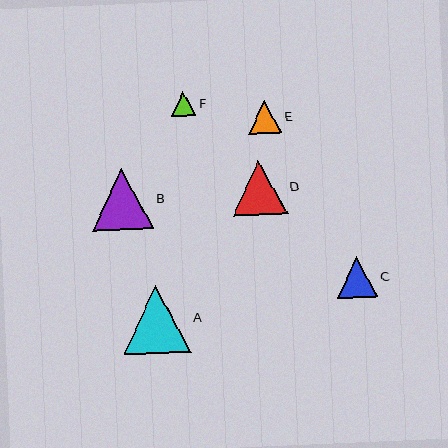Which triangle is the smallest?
Triangle F is the smallest with a size of approximately 25 pixels.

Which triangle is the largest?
Triangle A is the largest with a size of approximately 67 pixels.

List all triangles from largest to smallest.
From largest to smallest: A, B, D, C, E, F.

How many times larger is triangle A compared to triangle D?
Triangle A is approximately 1.2 times the size of triangle D.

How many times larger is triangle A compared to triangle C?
Triangle A is approximately 1.7 times the size of triangle C.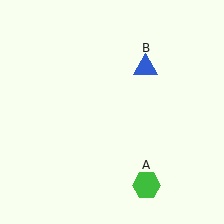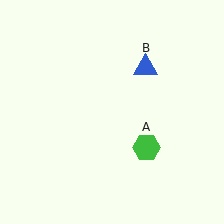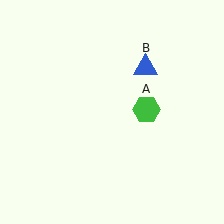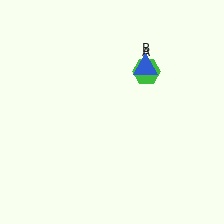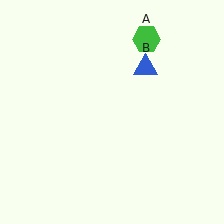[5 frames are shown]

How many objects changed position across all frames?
1 object changed position: green hexagon (object A).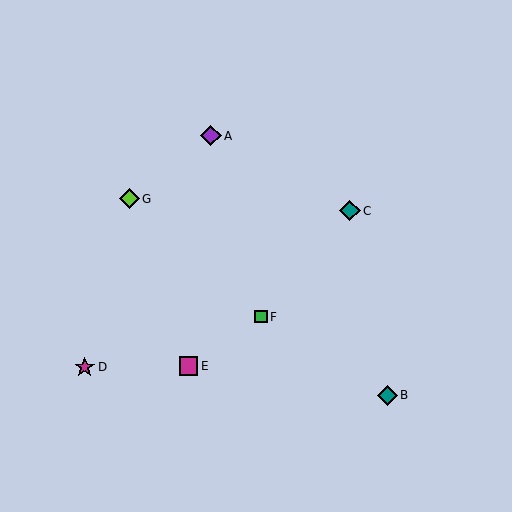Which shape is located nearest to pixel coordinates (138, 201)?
The lime diamond (labeled G) at (129, 199) is nearest to that location.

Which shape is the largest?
The teal diamond (labeled C) is the largest.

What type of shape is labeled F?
Shape F is a green square.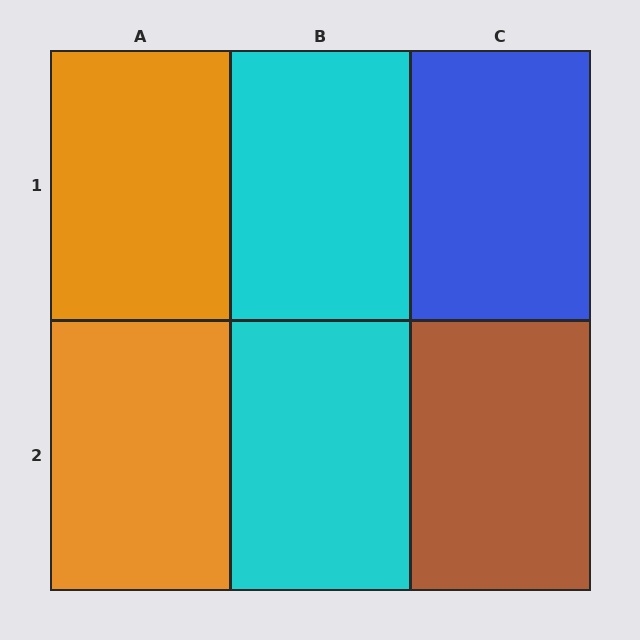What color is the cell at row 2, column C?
Brown.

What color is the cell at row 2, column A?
Orange.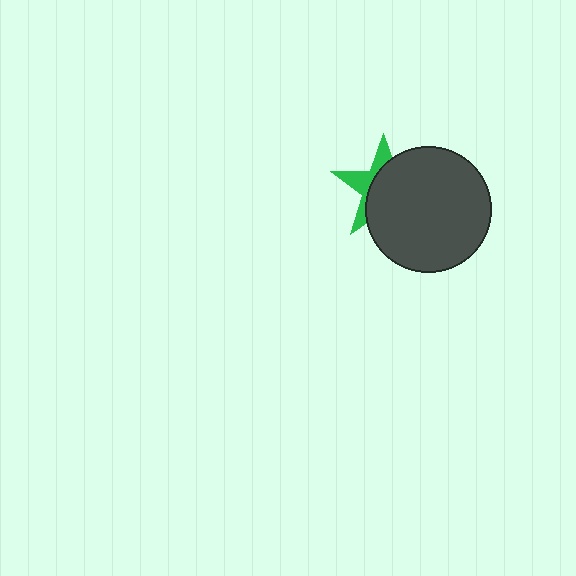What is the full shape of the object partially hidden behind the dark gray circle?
The partially hidden object is a green star.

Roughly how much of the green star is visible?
A small part of it is visible (roughly 34%).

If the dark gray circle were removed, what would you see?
You would see the complete green star.